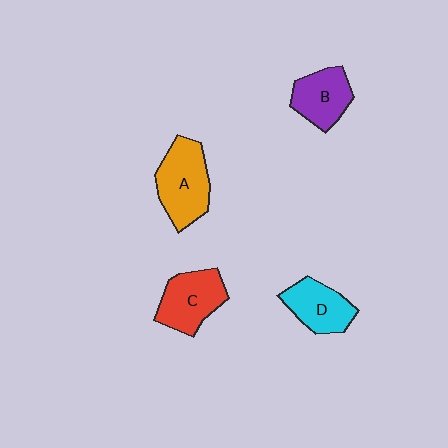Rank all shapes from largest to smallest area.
From largest to smallest: A (orange), C (red), D (cyan), B (purple).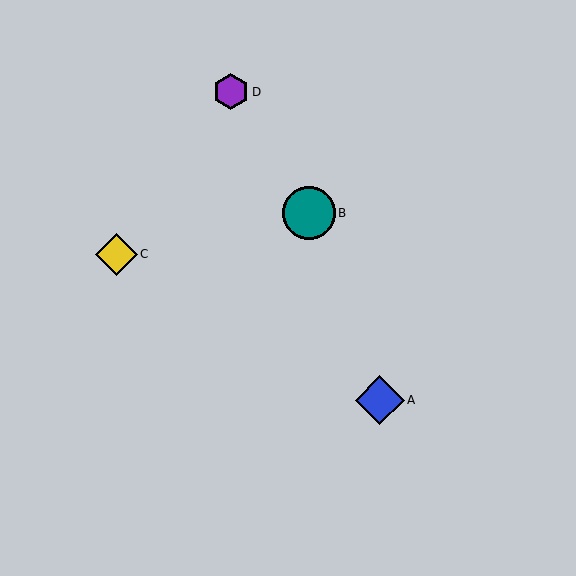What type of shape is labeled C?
Shape C is a yellow diamond.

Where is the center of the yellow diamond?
The center of the yellow diamond is at (116, 254).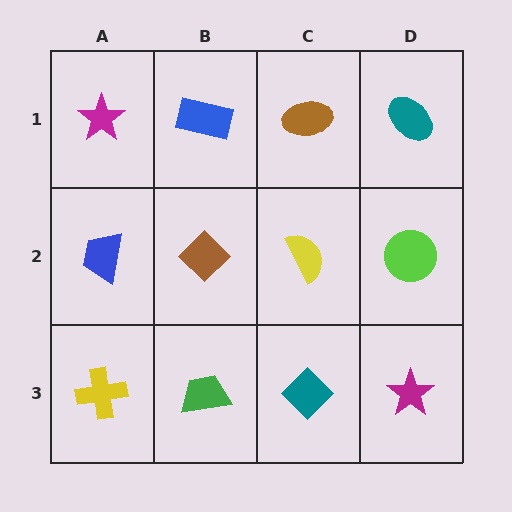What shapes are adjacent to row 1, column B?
A brown diamond (row 2, column B), a magenta star (row 1, column A), a brown ellipse (row 1, column C).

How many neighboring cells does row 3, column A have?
2.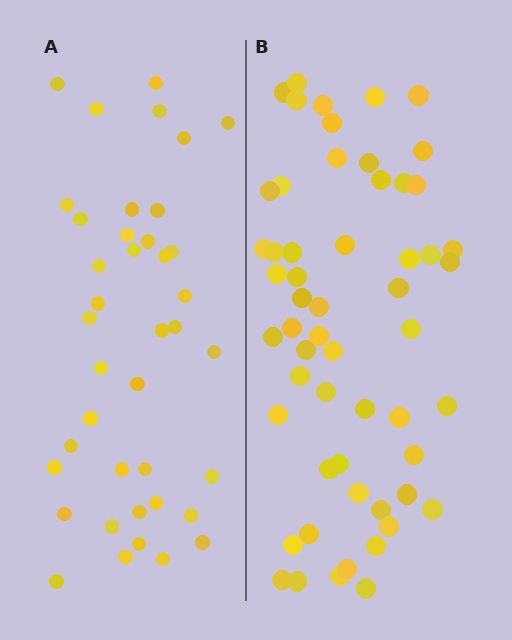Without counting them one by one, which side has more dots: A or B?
Region B (the right region) has more dots.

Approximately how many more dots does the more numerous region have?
Region B has approximately 15 more dots than region A.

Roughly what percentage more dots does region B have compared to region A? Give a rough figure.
About 40% more.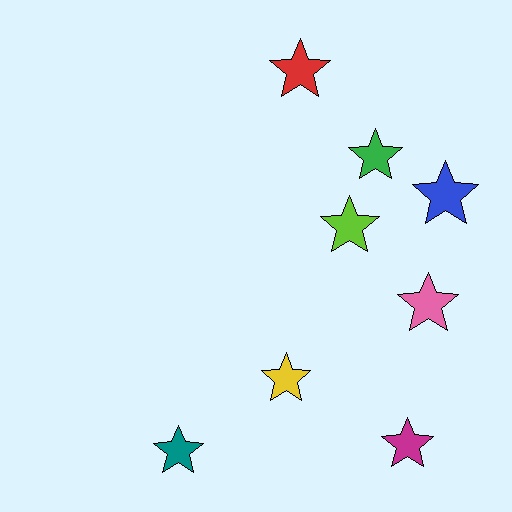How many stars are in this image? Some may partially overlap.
There are 8 stars.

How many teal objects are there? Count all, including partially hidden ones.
There is 1 teal object.